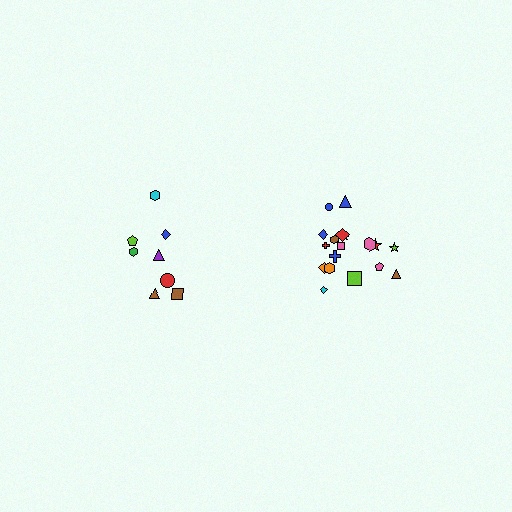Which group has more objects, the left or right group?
The right group.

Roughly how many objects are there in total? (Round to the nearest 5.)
Roughly 25 objects in total.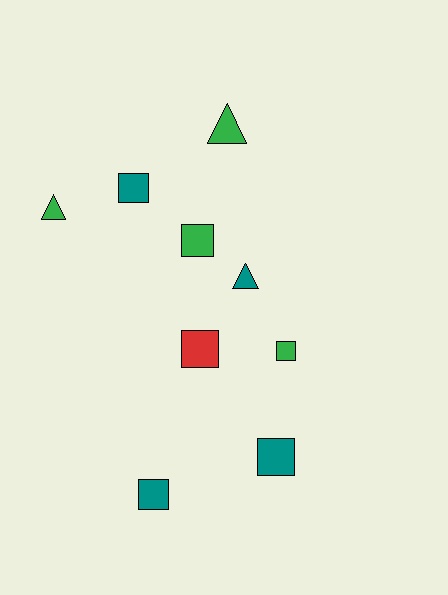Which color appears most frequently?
Teal, with 4 objects.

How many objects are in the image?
There are 9 objects.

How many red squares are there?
There is 1 red square.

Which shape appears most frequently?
Square, with 6 objects.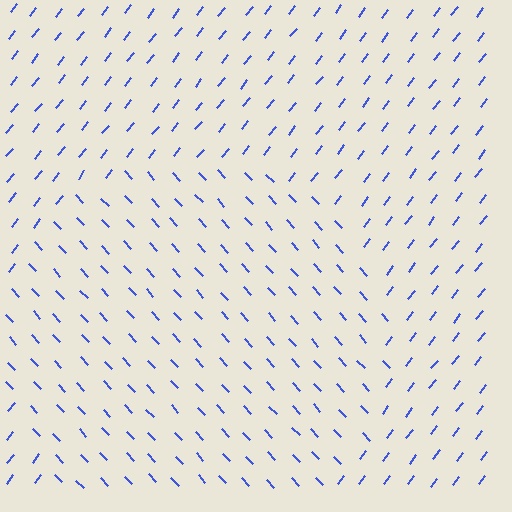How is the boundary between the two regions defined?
The boundary is defined purely by a change in line orientation (approximately 80 degrees difference). All lines are the same color and thickness.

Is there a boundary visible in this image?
Yes, there is a texture boundary formed by a change in line orientation.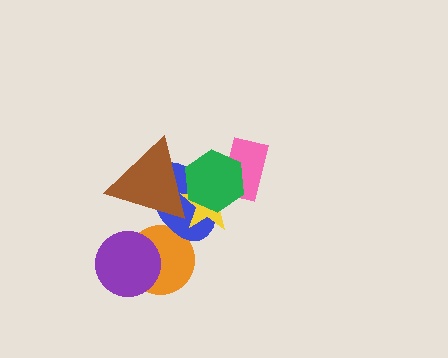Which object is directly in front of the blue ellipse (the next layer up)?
The yellow star is directly in front of the blue ellipse.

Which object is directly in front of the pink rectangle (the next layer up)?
The yellow star is directly in front of the pink rectangle.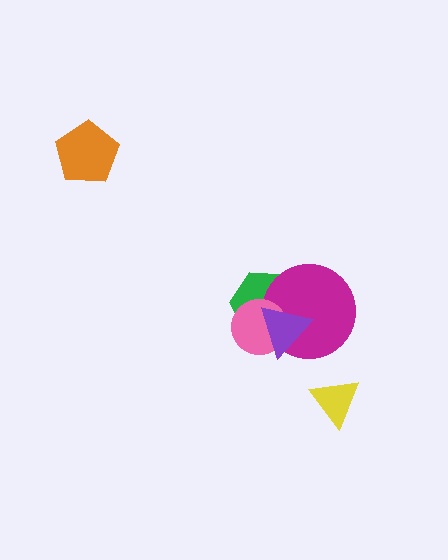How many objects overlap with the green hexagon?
3 objects overlap with the green hexagon.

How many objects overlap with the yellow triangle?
0 objects overlap with the yellow triangle.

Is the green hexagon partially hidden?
Yes, it is partially covered by another shape.